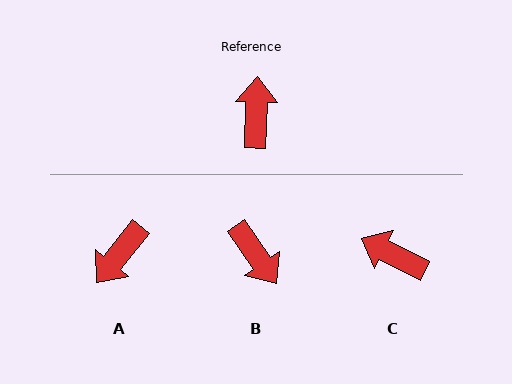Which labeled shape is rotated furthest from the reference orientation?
B, about 144 degrees away.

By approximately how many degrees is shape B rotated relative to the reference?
Approximately 144 degrees clockwise.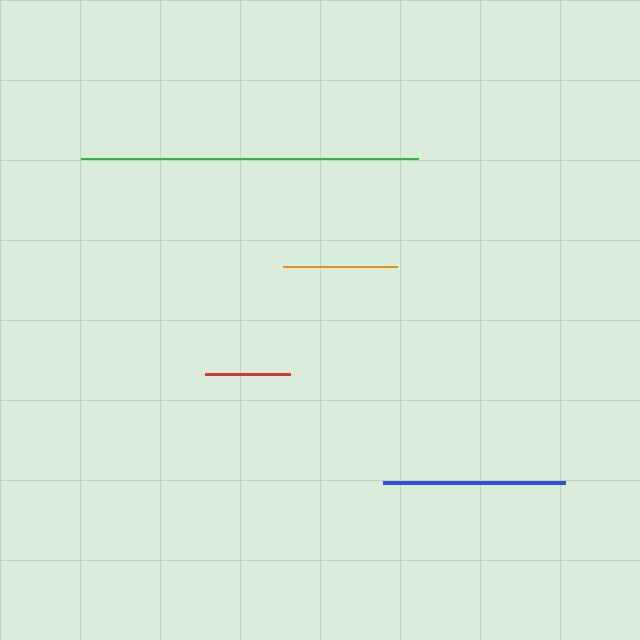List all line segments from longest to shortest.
From longest to shortest: green, blue, orange, red.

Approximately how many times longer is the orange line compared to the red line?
The orange line is approximately 1.3 times the length of the red line.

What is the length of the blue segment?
The blue segment is approximately 182 pixels long.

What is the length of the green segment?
The green segment is approximately 337 pixels long.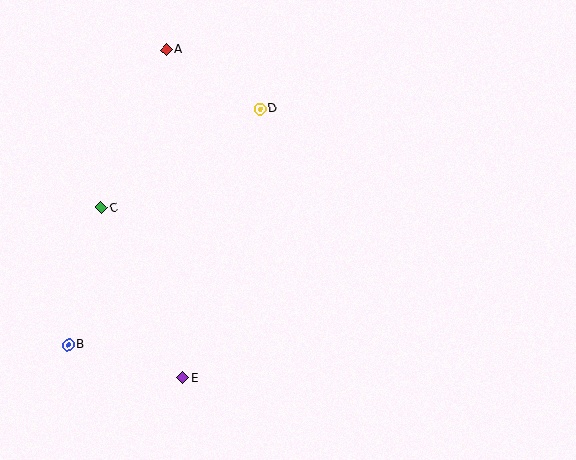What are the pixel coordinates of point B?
Point B is at (69, 345).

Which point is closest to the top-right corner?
Point D is closest to the top-right corner.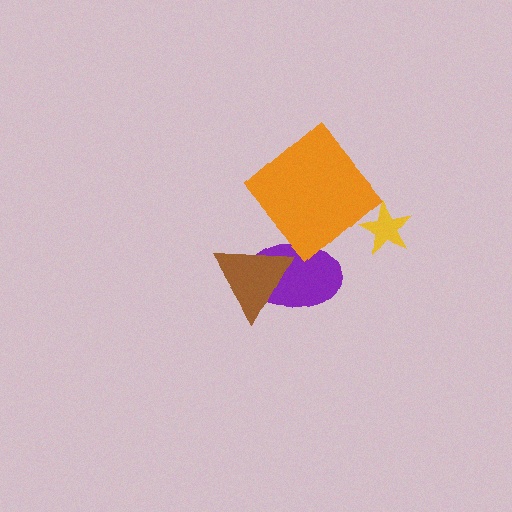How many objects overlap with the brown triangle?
1 object overlaps with the brown triangle.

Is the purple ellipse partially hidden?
Yes, it is partially covered by another shape.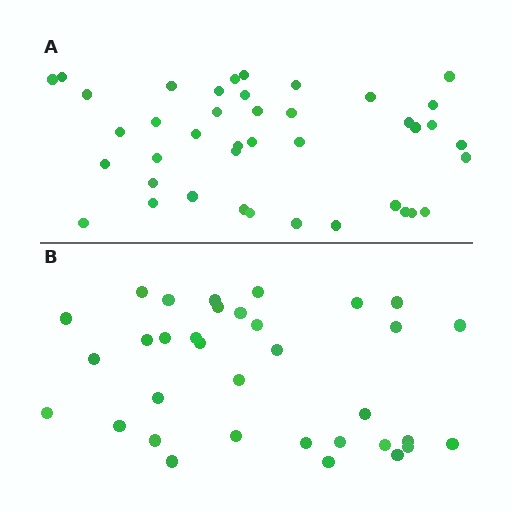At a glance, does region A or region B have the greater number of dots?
Region A (the top region) has more dots.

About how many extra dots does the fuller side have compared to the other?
Region A has roughly 8 or so more dots than region B.